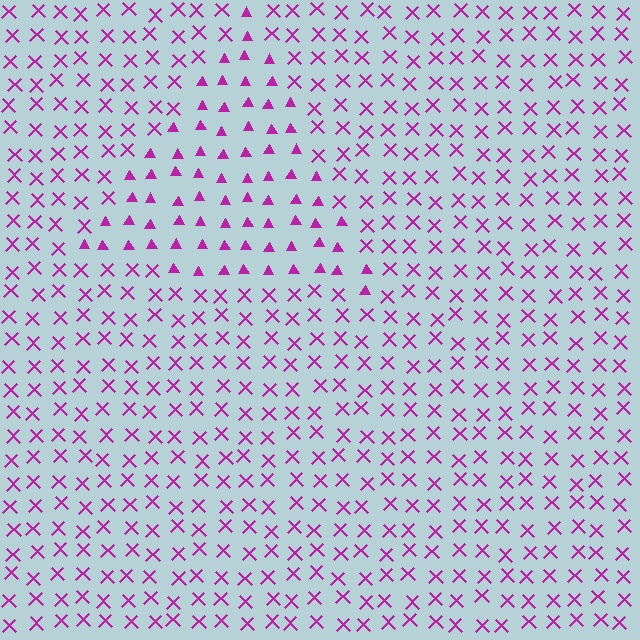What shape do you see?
I see a triangle.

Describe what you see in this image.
The image is filled with small magenta elements arranged in a uniform grid. A triangle-shaped region contains triangles, while the surrounding area contains X marks. The boundary is defined purely by the change in element shape.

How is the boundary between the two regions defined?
The boundary is defined by a change in element shape: triangles inside vs. X marks outside. All elements share the same color and spacing.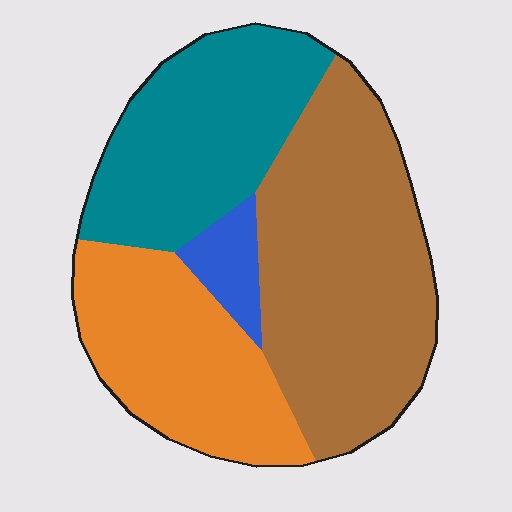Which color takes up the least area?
Blue, at roughly 5%.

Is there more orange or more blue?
Orange.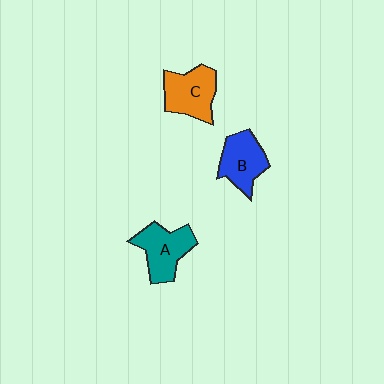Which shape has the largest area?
Shape A (teal).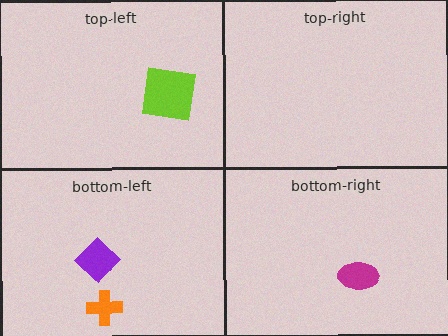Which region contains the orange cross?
The bottom-left region.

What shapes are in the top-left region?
The lime square.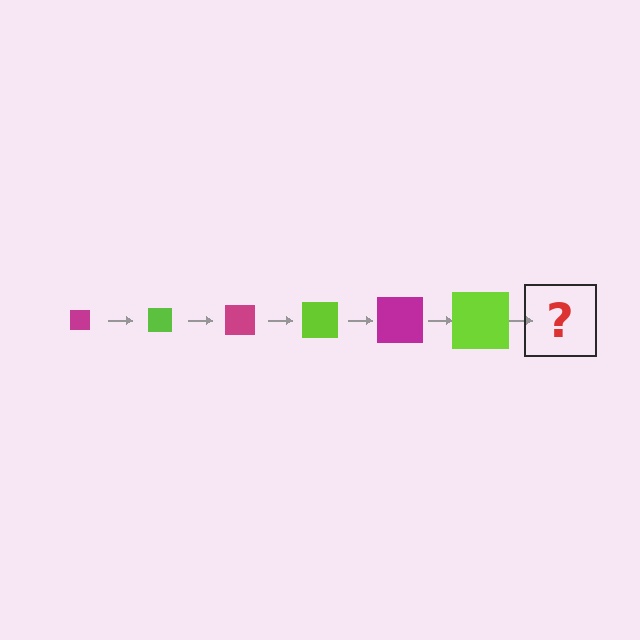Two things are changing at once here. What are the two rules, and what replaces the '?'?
The two rules are that the square grows larger each step and the color cycles through magenta and lime. The '?' should be a magenta square, larger than the previous one.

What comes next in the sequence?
The next element should be a magenta square, larger than the previous one.